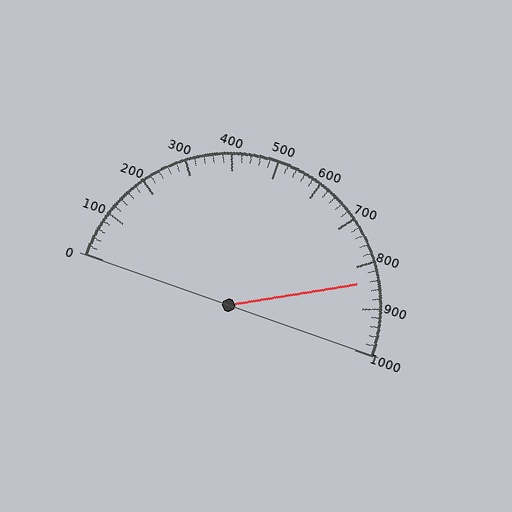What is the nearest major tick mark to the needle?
The nearest major tick mark is 800.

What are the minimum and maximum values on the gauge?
The gauge ranges from 0 to 1000.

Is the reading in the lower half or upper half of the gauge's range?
The reading is in the upper half of the range (0 to 1000).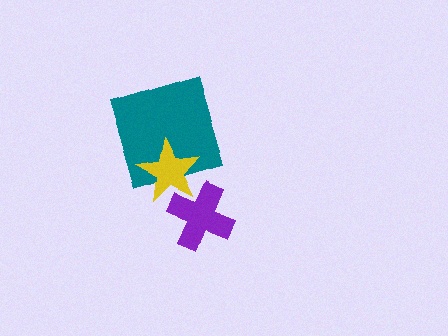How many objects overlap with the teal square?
1 object overlaps with the teal square.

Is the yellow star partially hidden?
Yes, it is partially covered by another shape.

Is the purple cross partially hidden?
No, no other shape covers it.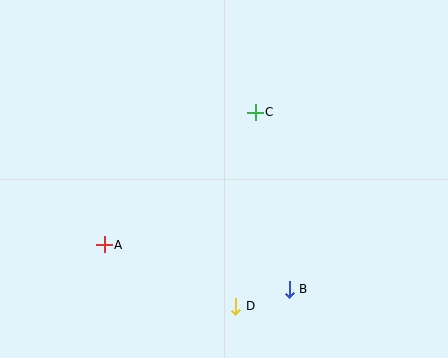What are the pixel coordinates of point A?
Point A is at (104, 245).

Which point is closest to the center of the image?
Point C at (255, 112) is closest to the center.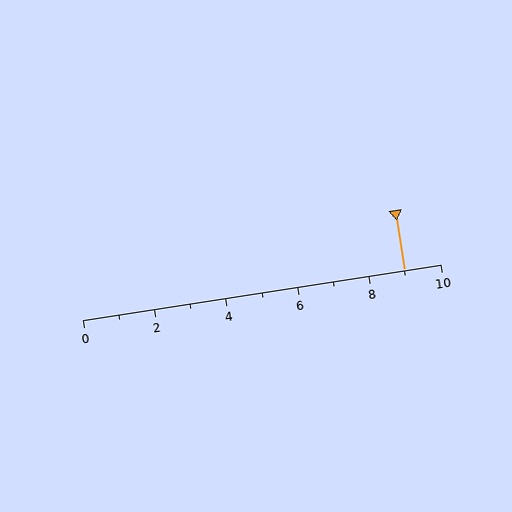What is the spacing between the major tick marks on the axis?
The major ticks are spaced 2 apart.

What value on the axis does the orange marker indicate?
The marker indicates approximately 9.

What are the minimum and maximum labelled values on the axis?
The axis runs from 0 to 10.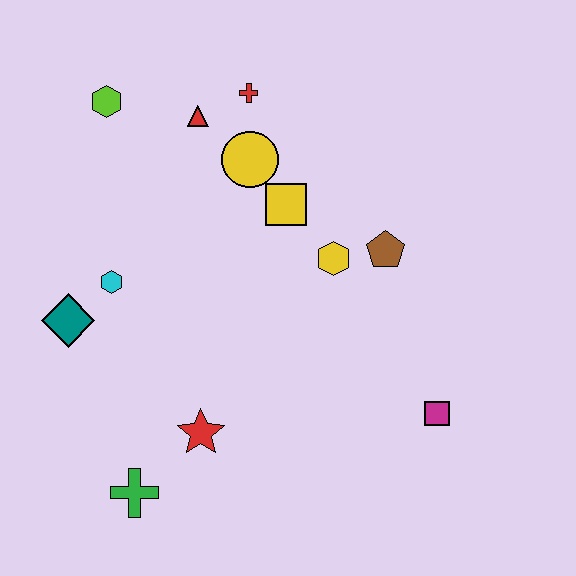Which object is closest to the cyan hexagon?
The teal diamond is closest to the cyan hexagon.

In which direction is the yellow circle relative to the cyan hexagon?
The yellow circle is to the right of the cyan hexagon.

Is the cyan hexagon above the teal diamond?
Yes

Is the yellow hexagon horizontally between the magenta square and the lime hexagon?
Yes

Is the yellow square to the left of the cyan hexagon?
No